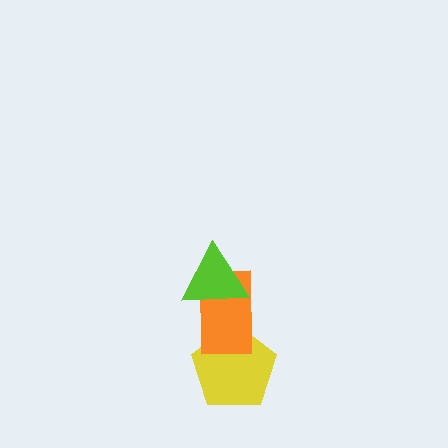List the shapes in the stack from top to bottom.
From top to bottom: the lime triangle, the orange rectangle, the yellow pentagon.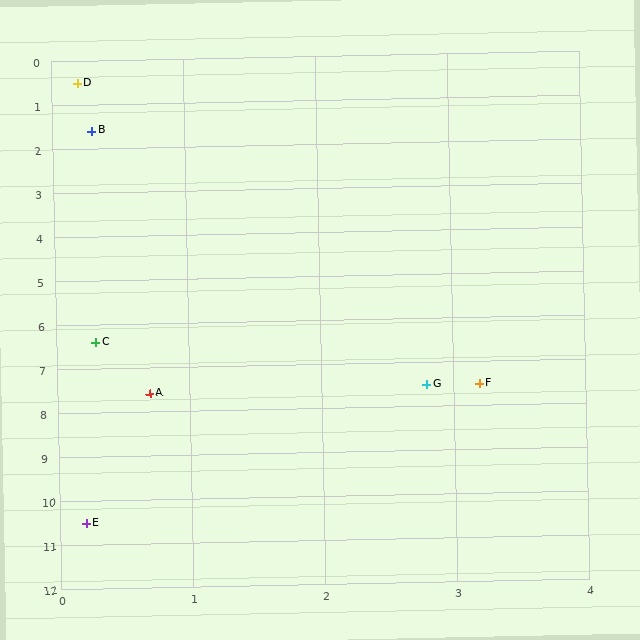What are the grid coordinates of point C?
Point C is at approximately (0.3, 6.4).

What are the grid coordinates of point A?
Point A is at approximately (0.7, 7.6).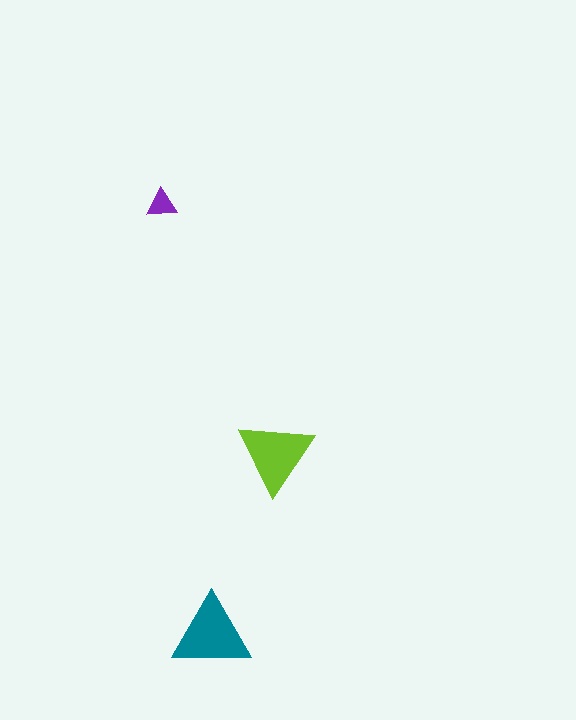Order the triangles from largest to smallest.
the teal one, the lime one, the purple one.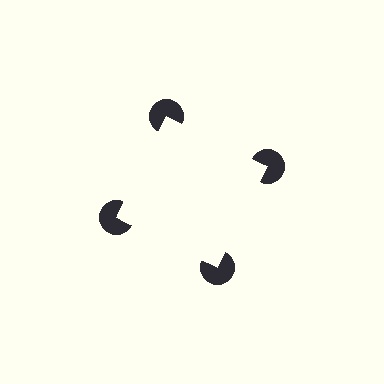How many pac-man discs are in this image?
There are 4 — one at each vertex of the illusory square.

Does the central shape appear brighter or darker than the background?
It typically appears slightly brighter than the background, even though no actual brightness change is drawn.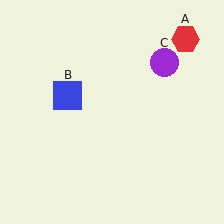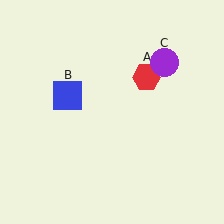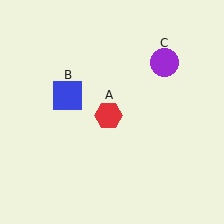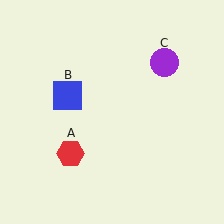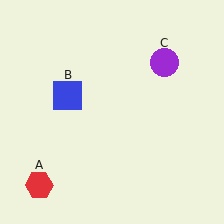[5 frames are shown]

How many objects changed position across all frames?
1 object changed position: red hexagon (object A).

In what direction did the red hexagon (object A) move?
The red hexagon (object A) moved down and to the left.